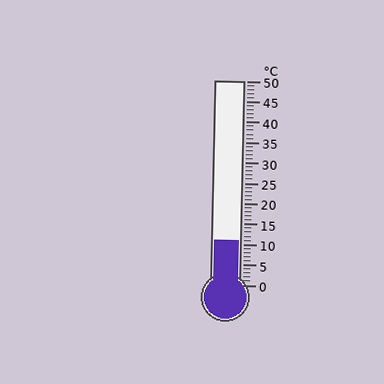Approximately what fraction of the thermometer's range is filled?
The thermometer is filled to approximately 20% of its range.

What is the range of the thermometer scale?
The thermometer scale ranges from 0°C to 50°C.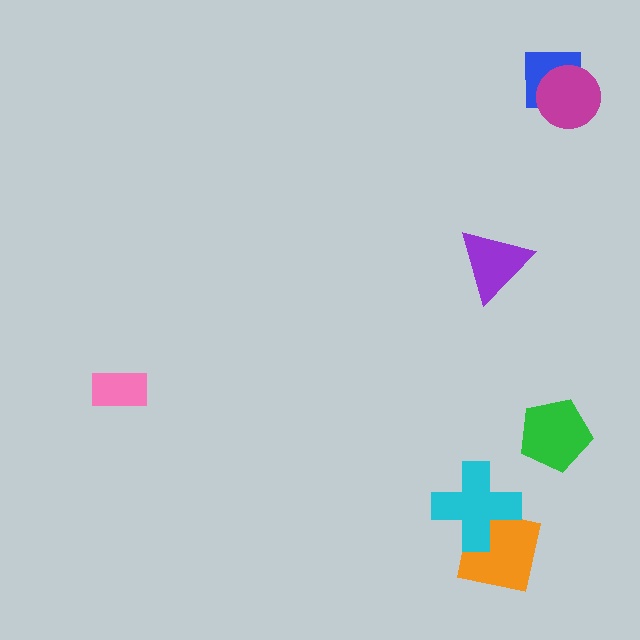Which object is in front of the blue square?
The magenta circle is in front of the blue square.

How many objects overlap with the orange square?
1 object overlaps with the orange square.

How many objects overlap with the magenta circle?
1 object overlaps with the magenta circle.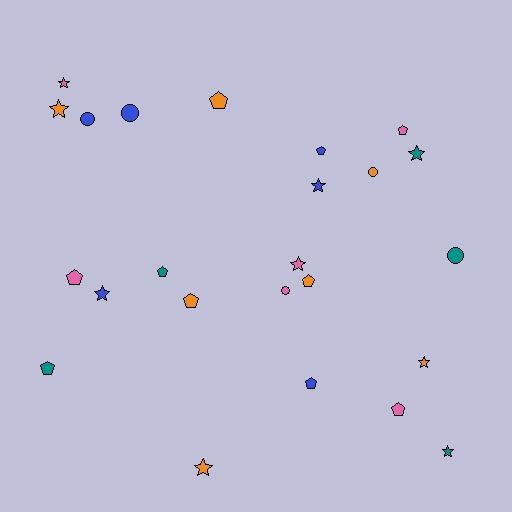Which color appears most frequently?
Orange, with 7 objects.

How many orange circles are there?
There is 1 orange circle.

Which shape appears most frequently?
Pentagon, with 10 objects.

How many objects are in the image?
There are 24 objects.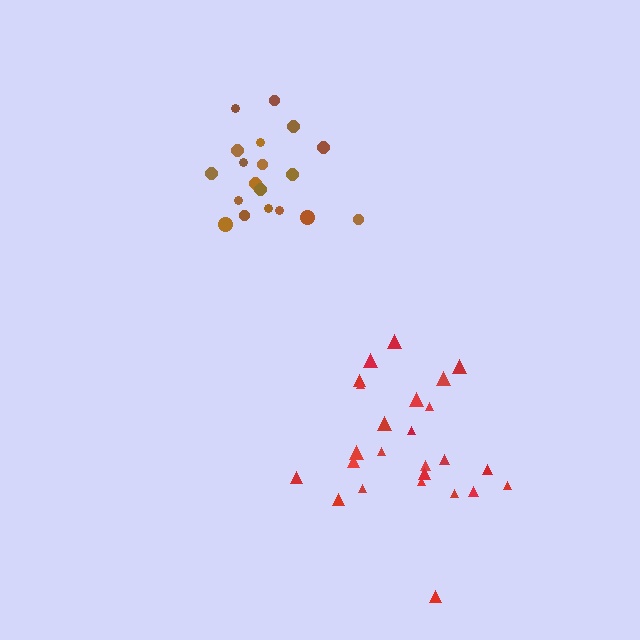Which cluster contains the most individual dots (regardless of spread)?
Red (25).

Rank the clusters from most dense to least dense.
brown, red.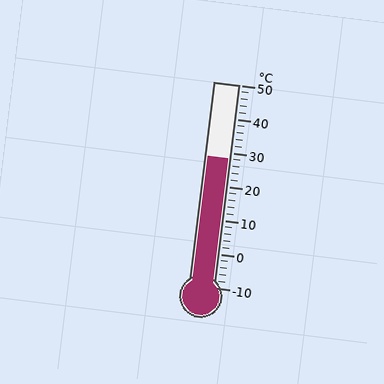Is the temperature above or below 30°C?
The temperature is below 30°C.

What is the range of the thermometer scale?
The thermometer scale ranges from -10°C to 50°C.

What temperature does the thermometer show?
The thermometer shows approximately 28°C.